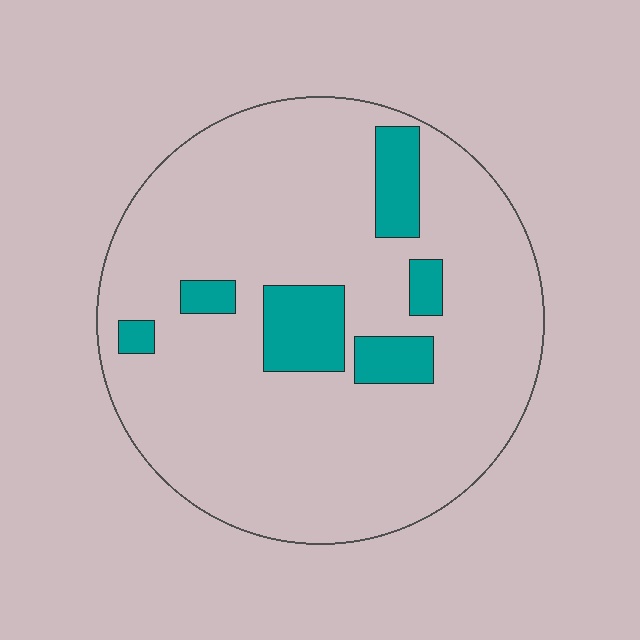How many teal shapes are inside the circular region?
6.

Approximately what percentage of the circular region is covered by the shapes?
Approximately 15%.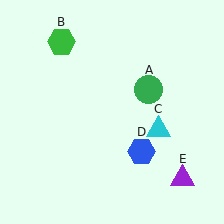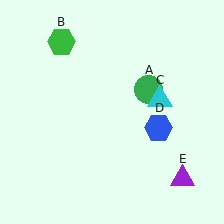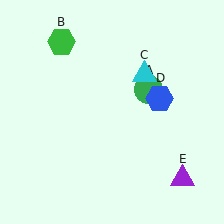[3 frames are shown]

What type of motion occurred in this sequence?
The cyan triangle (object C), blue hexagon (object D) rotated counterclockwise around the center of the scene.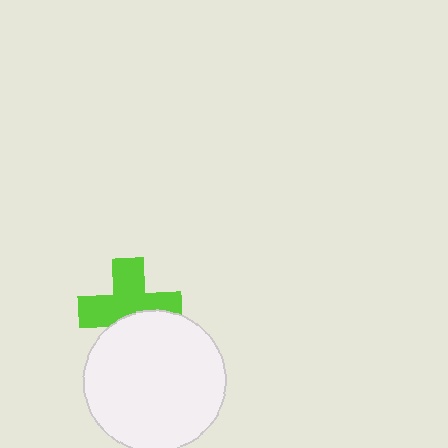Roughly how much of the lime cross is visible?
About half of it is visible (roughly 64%).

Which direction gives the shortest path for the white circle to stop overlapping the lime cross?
Moving down gives the shortest separation.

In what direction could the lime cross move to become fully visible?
The lime cross could move up. That would shift it out from behind the white circle entirely.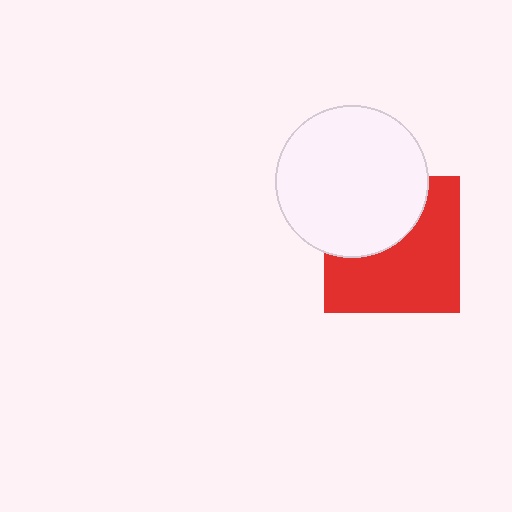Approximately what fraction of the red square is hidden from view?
Roughly 39% of the red square is hidden behind the white circle.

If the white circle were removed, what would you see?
You would see the complete red square.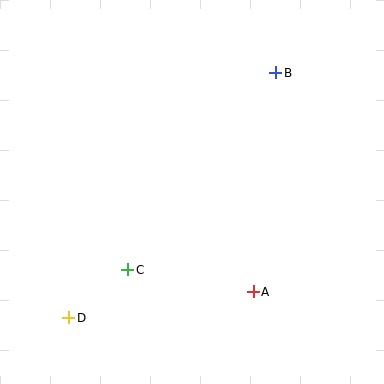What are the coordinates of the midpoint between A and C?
The midpoint between A and C is at (191, 281).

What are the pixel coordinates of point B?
Point B is at (276, 73).